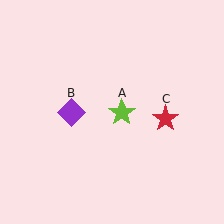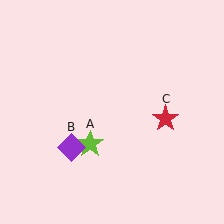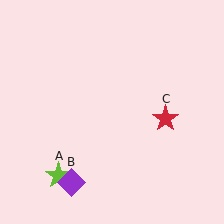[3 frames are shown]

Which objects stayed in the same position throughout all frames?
Red star (object C) remained stationary.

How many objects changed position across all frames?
2 objects changed position: lime star (object A), purple diamond (object B).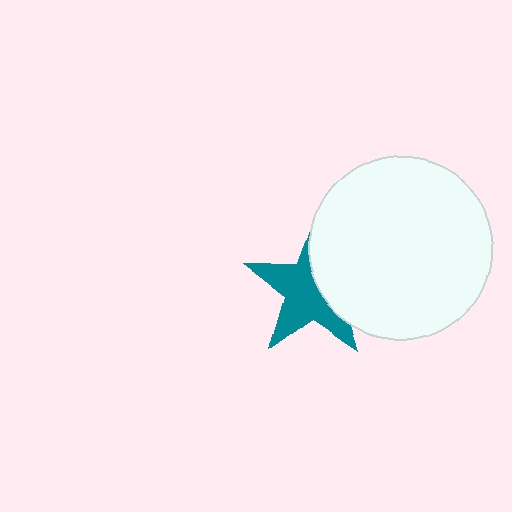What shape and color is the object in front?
The object in front is a white circle.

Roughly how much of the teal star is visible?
About half of it is visible (roughly 60%).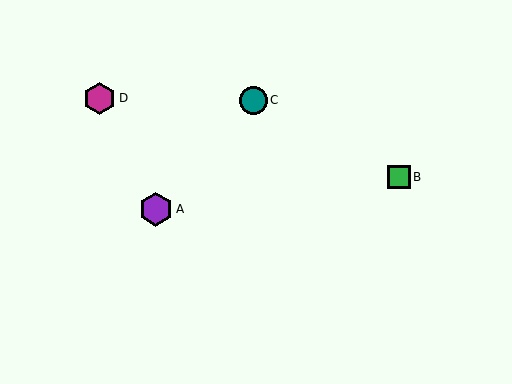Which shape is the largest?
The purple hexagon (labeled A) is the largest.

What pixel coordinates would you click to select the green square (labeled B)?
Click at (399, 177) to select the green square B.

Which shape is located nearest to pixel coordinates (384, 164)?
The green square (labeled B) at (399, 177) is nearest to that location.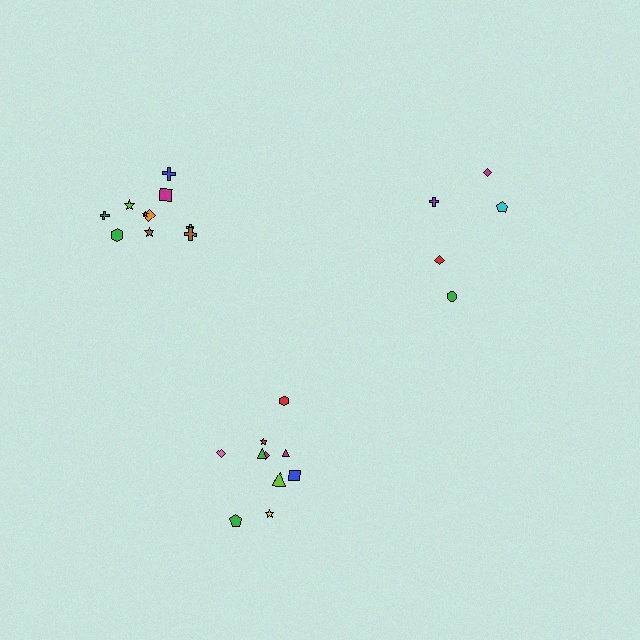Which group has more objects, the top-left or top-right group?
The top-left group.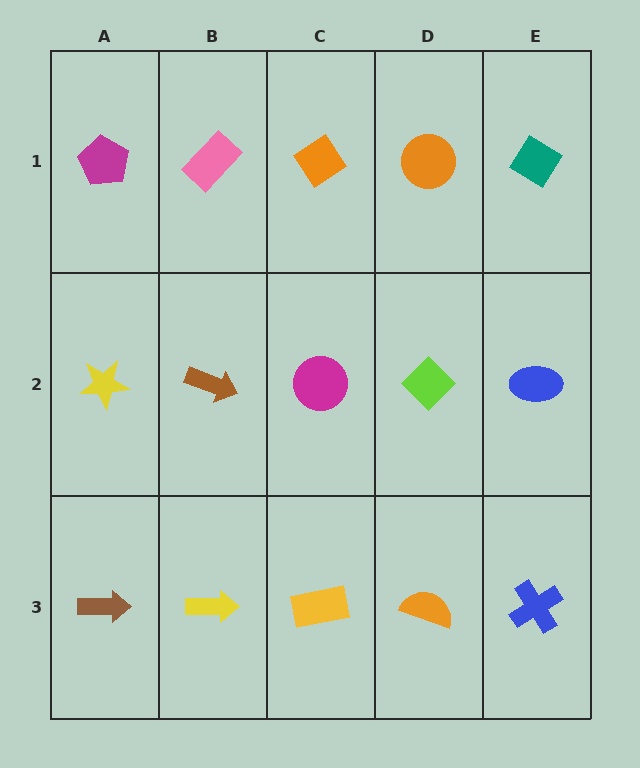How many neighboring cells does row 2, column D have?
4.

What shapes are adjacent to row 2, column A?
A magenta pentagon (row 1, column A), a brown arrow (row 3, column A), a brown arrow (row 2, column B).